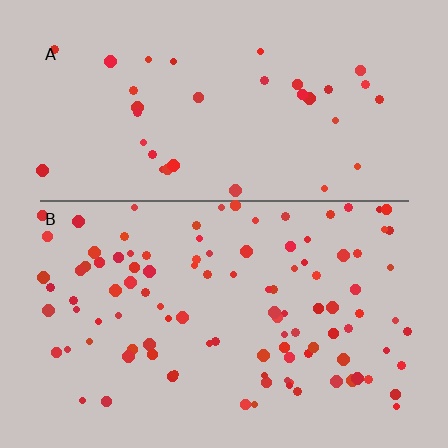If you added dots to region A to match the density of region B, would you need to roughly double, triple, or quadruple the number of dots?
Approximately triple.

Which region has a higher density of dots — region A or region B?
B (the bottom).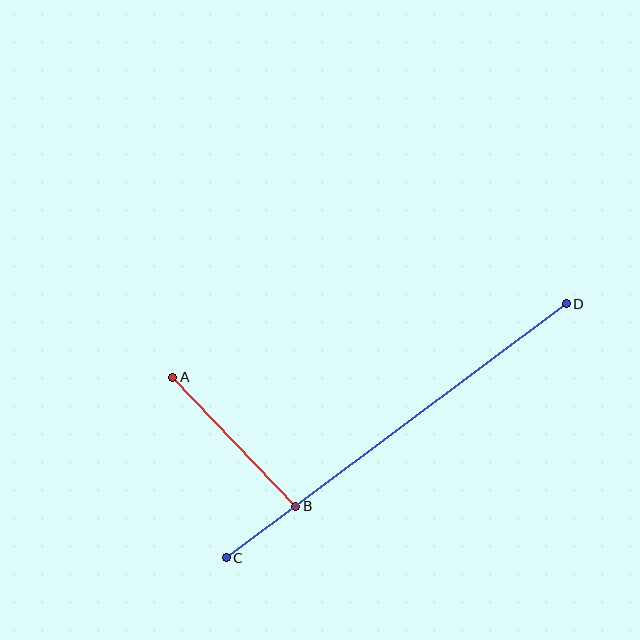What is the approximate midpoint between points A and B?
The midpoint is at approximately (234, 442) pixels.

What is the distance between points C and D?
The distance is approximately 425 pixels.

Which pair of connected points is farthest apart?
Points C and D are farthest apart.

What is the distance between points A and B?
The distance is approximately 179 pixels.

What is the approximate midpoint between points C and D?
The midpoint is at approximately (396, 431) pixels.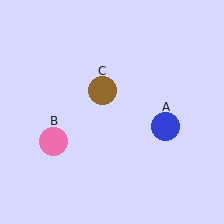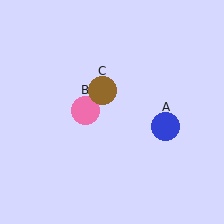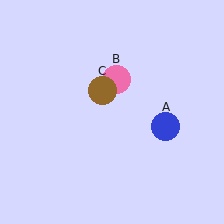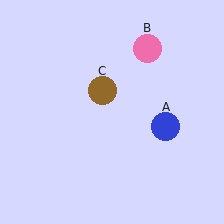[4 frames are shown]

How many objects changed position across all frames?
1 object changed position: pink circle (object B).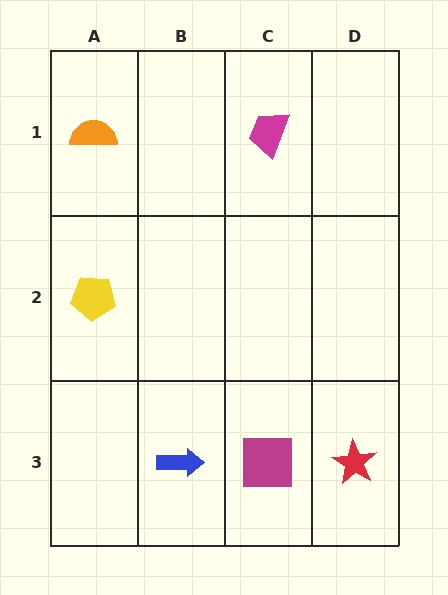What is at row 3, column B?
A blue arrow.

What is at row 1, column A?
An orange semicircle.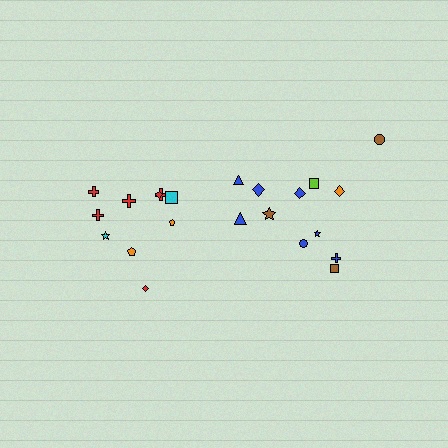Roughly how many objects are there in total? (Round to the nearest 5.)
Roughly 20 objects in total.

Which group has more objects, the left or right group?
The right group.